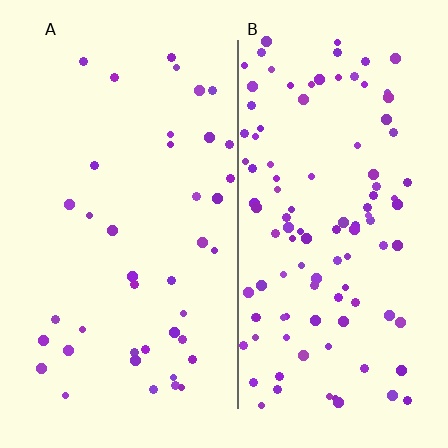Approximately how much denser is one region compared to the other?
Approximately 2.7× — region B over region A.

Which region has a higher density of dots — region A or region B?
B (the right).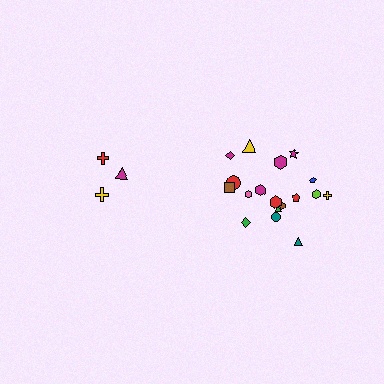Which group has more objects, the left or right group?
The right group.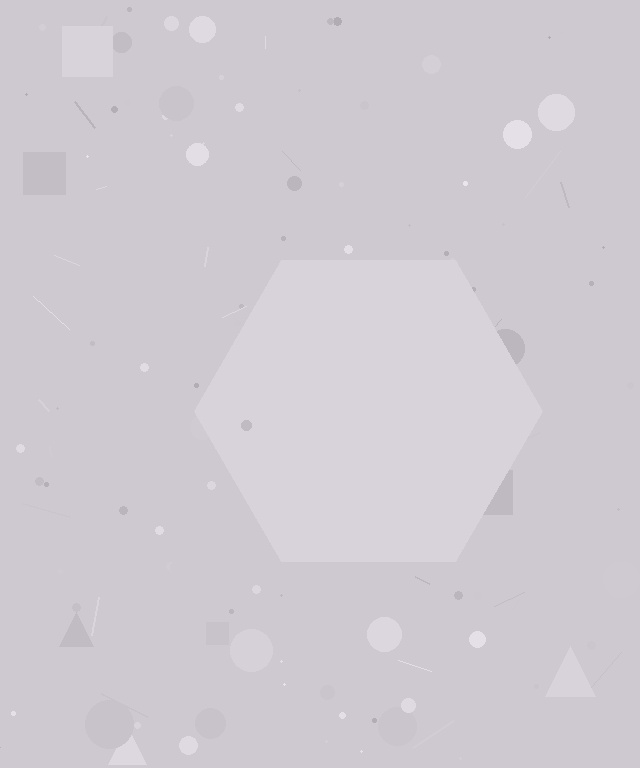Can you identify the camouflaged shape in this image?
The camouflaged shape is a hexagon.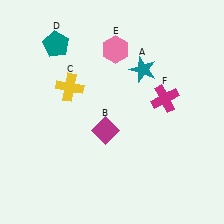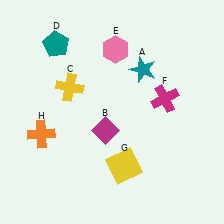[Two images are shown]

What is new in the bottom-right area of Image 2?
A yellow square (G) was added in the bottom-right area of Image 2.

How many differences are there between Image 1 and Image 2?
There are 2 differences between the two images.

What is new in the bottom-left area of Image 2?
An orange cross (H) was added in the bottom-left area of Image 2.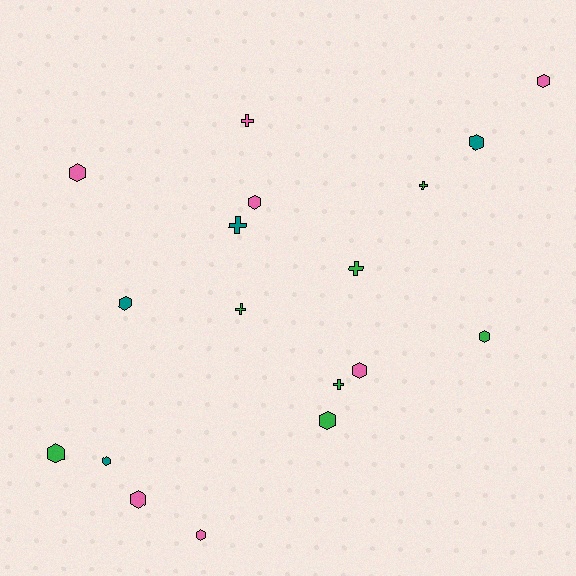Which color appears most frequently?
Pink, with 7 objects.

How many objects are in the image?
There are 18 objects.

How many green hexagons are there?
There are 3 green hexagons.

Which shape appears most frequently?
Hexagon, with 12 objects.